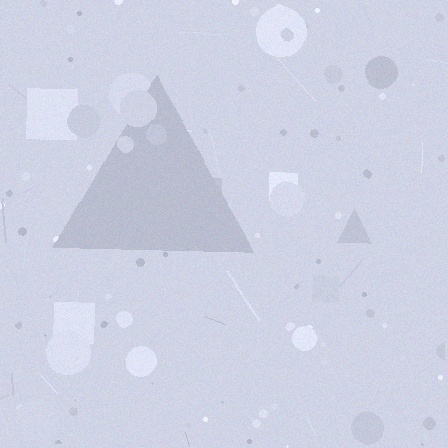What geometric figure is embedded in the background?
A triangle is embedded in the background.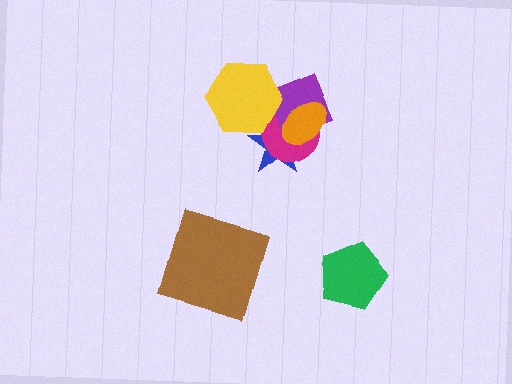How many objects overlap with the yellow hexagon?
3 objects overlap with the yellow hexagon.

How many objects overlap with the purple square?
4 objects overlap with the purple square.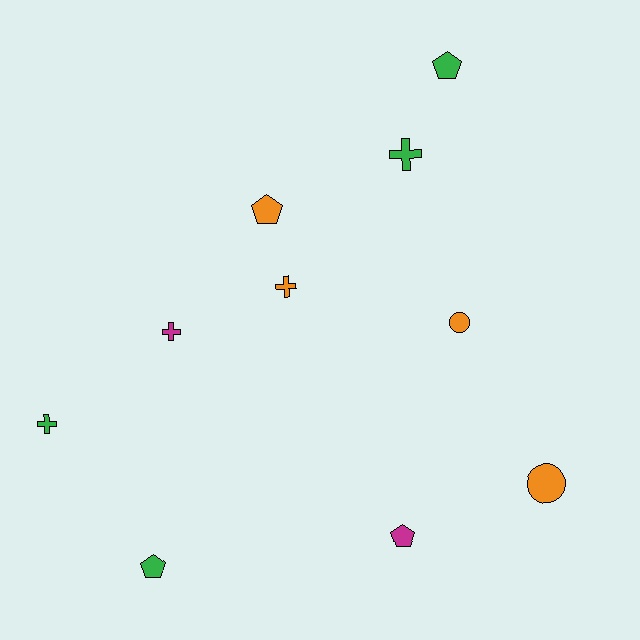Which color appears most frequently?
Green, with 4 objects.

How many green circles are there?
There are no green circles.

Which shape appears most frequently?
Cross, with 4 objects.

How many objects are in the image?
There are 10 objects.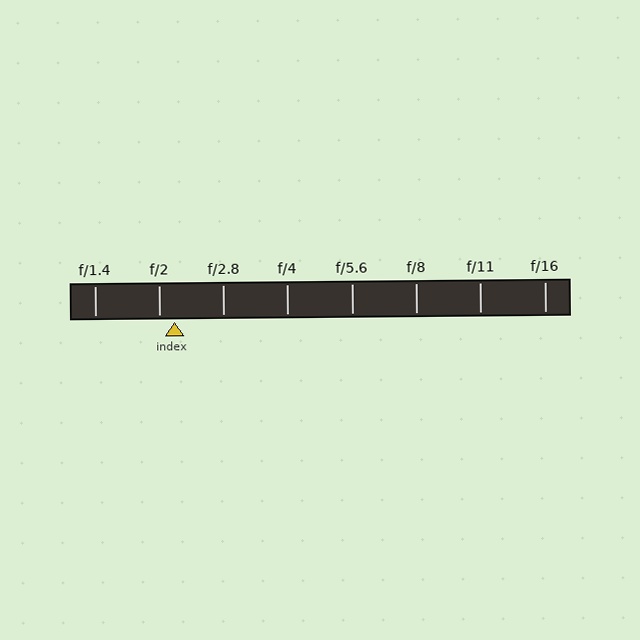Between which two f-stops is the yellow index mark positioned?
The index mark is between f/2 and f/2.8.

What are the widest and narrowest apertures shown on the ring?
The widest aperture shown is f/1.4 and the narrowest is f/16.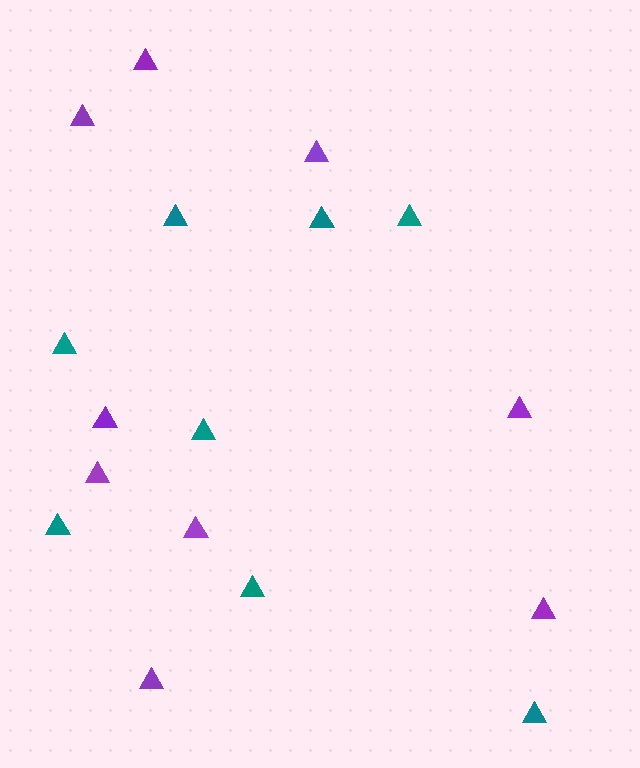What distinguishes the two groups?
There are 2 groups: one group of purple triangles (9) and one group of teal triangles (8).